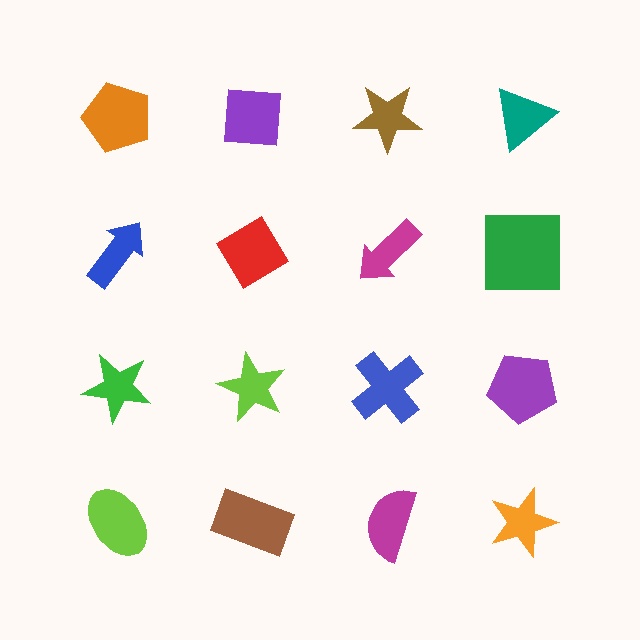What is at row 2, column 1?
A blue arrow.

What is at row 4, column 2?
A brown rectangle.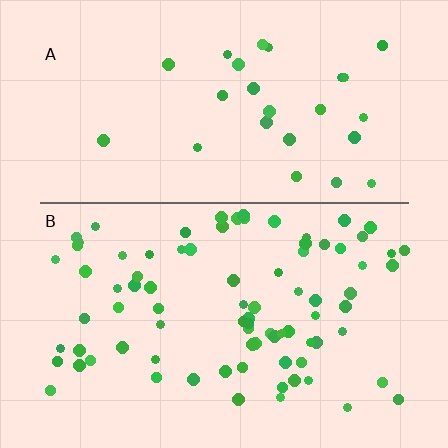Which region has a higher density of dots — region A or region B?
B (the bottom).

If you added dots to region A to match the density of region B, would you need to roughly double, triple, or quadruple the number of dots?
Approximately triple.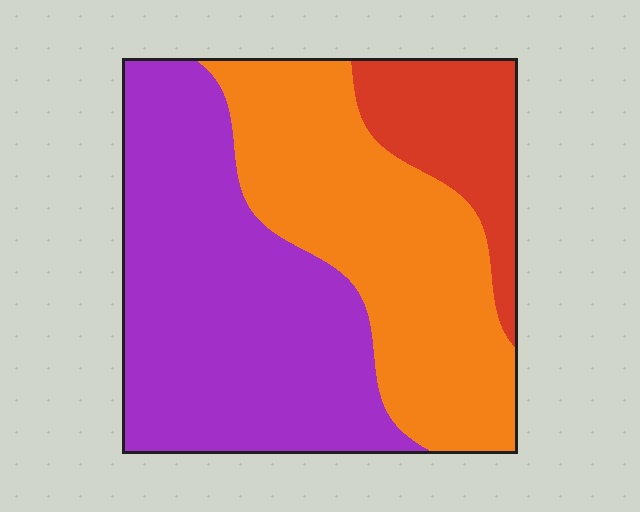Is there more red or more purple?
Purple.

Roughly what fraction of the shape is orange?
Orange covers 38% of the shape.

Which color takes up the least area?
Red, at roughly 15%.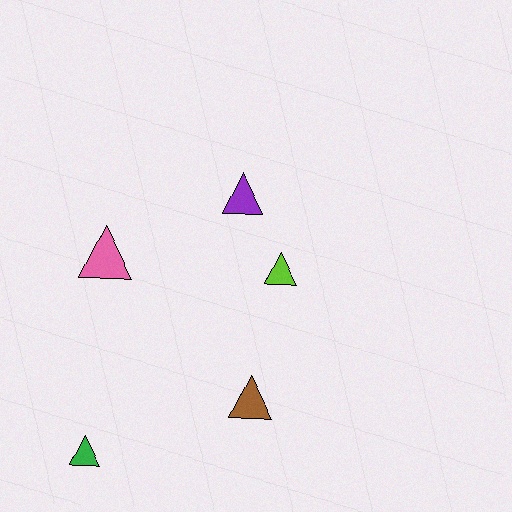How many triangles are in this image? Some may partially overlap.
There are 5 triangles.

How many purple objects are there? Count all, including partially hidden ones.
There is 1 purple object.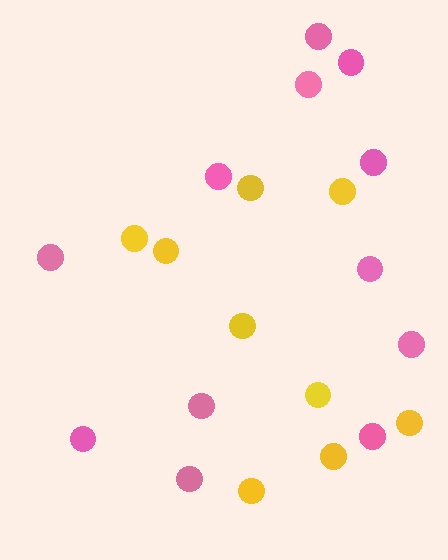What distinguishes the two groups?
There are 2 groups: one group of pink circles (12) and one group of yellow circles (9).